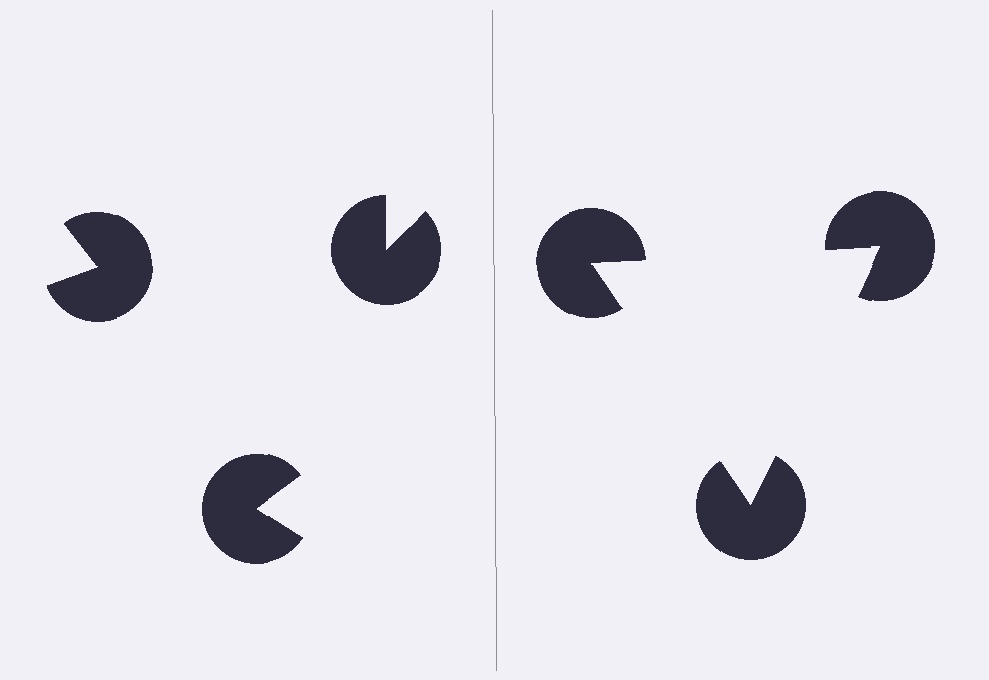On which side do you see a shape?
An illusory triangle appears on the right side. On the left side the wedge cuts are rotated, so no coherent shape forms.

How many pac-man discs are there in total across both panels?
6 — 3 on each side.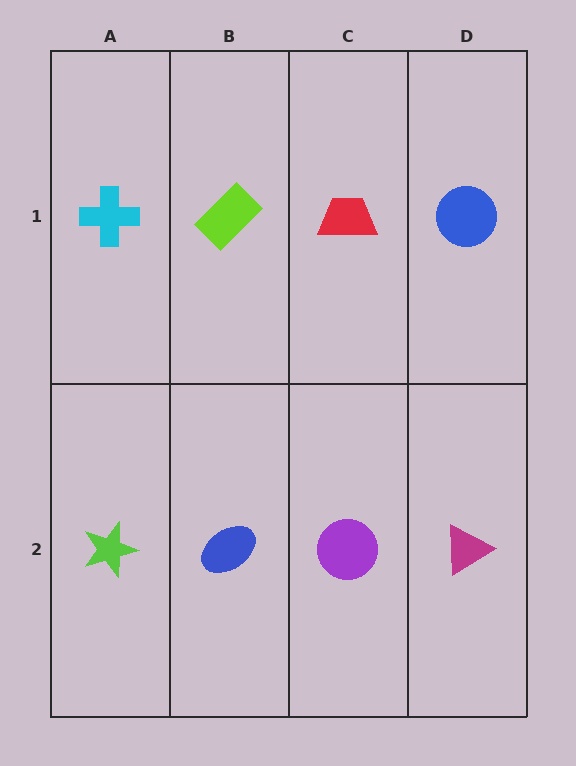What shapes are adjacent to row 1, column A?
A lime star (row 2, column A), a lime rectangle (row 1, column B).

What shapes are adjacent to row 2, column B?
A lime rectangle (row 1, column B), a lime star (row 2, column A), a purple circle (row 2, column C).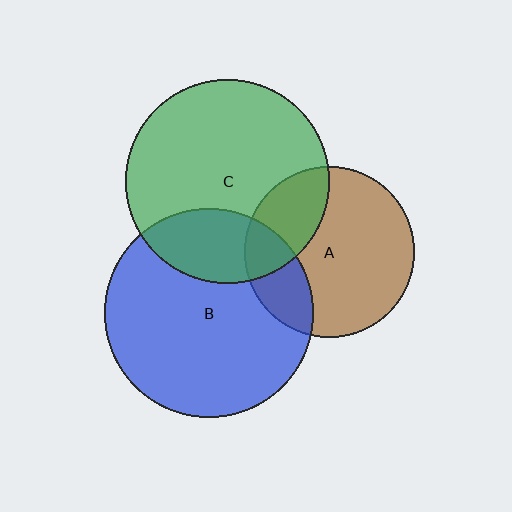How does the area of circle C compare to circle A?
Approximately 1.4 times.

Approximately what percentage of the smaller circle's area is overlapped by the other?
Approximately 25%.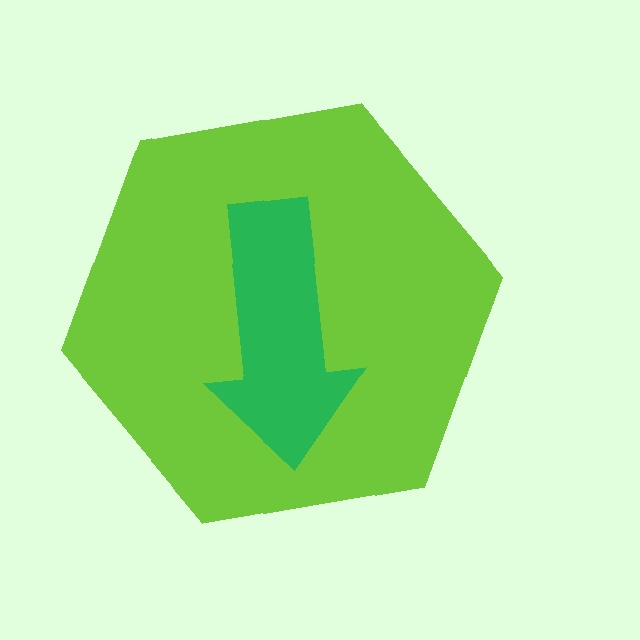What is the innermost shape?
The green arrow.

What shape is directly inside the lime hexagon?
The green arrow.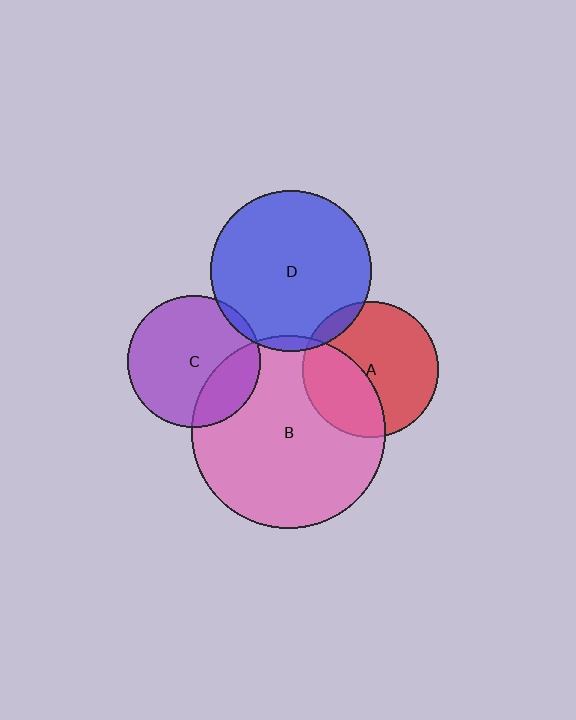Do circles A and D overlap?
Yes.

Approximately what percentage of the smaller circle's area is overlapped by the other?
Approximately 10%.